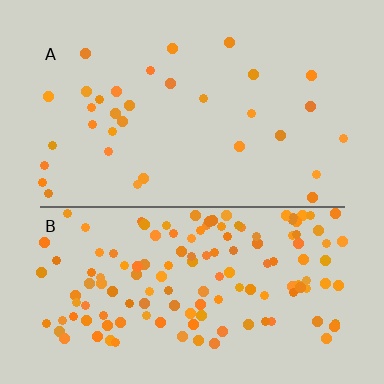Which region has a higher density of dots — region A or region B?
B (the bottom).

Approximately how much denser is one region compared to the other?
Approximately 4.3× — region B over region A.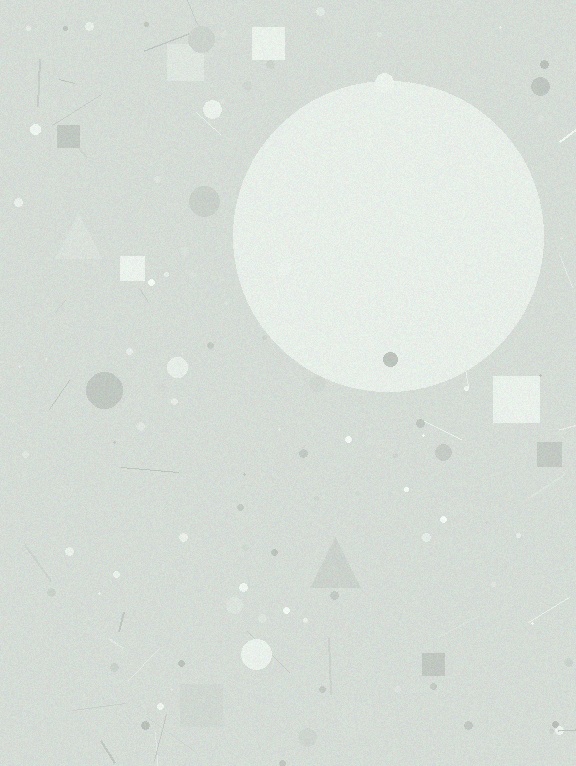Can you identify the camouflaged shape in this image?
The camouflaged shape is a circle.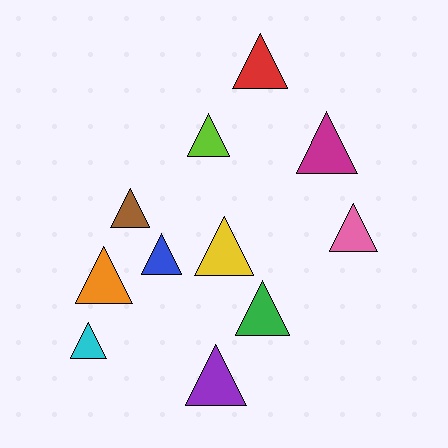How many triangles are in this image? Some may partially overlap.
There are 11 triangles.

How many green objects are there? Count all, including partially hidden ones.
There is 1 green object.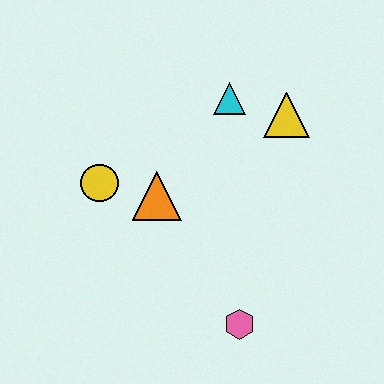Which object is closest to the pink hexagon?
The orange triangle is closest to the pink hexagon.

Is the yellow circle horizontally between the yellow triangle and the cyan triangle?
No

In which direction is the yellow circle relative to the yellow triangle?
The yellow circle is to the left of the yellow triangle.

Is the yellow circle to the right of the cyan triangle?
No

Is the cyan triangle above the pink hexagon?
Yes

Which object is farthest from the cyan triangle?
The pink hexagon is farthest from the cyan triangle.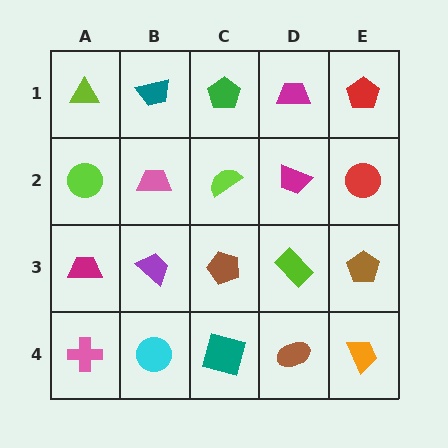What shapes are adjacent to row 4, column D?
A lime rectangle (row 3, column D), a teal square (row 4, column C), an orange trapezoid (row 4, column E).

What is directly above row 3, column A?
A lime circle.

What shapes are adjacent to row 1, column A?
A lime circle (row 2, column A), a teal trapezoid (row 1, column B).